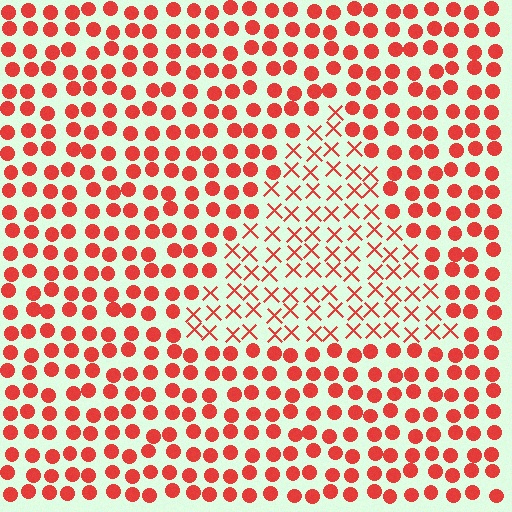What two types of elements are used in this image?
The image uses X marks inside the triangle region and circles outside it.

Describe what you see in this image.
The image is filled with small red elements arranged in a uniform grid. A triangle-shaped region contains X marks, while the surrounding area contains circles. The boundary is defined purely by the change in element shape.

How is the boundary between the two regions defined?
The boundary is defined by a change in element shape: X marks inside vs. circles outside. All elements share the same color and spacing.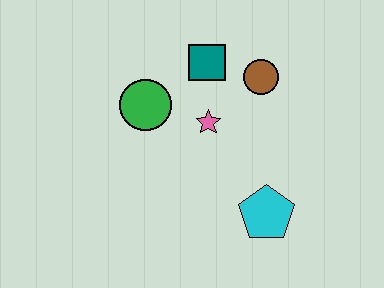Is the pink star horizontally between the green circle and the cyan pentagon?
Yes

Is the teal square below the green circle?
No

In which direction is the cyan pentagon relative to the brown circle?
The cyan pentagon is below the brown circle.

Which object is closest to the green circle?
The pink star is closest to the green circle.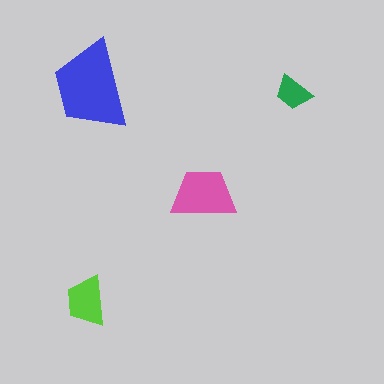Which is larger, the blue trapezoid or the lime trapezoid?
The blue one.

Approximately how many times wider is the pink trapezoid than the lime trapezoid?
About 1.5 times wider.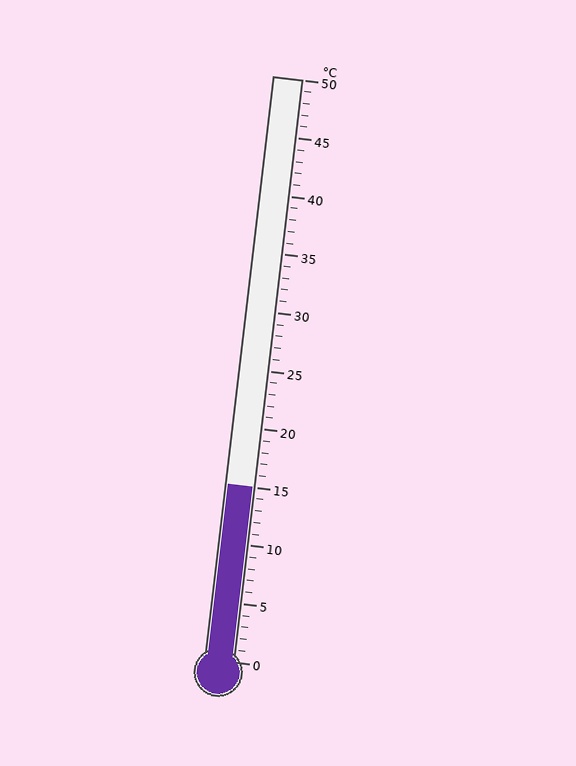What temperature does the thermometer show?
The thermometer shows approximately 15°C.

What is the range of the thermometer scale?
The thermometer scale ranges from 0°C to 50°C.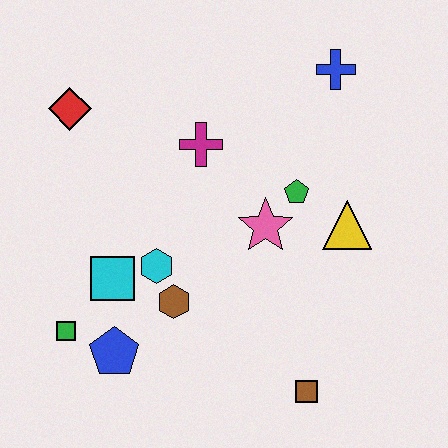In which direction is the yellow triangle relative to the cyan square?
The yellow triangle is to the right of the cyan square.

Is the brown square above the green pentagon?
No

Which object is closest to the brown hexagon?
The cyan hexagon is closest to the brown hexagon.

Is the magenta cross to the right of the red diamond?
Yes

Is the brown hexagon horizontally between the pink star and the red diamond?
Yes